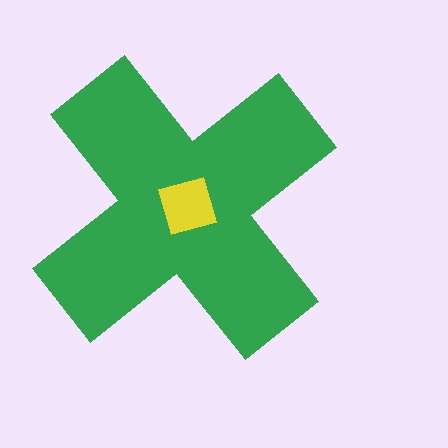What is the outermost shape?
The green cross.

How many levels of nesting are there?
2.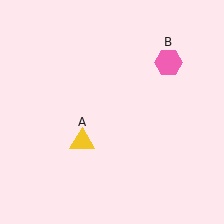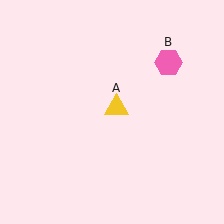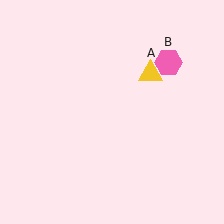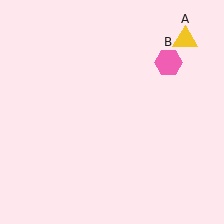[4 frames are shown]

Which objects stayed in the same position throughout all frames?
Pink hexagon (object B) remained stationary.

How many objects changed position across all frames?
1 object changed position: yellow triangle (object A).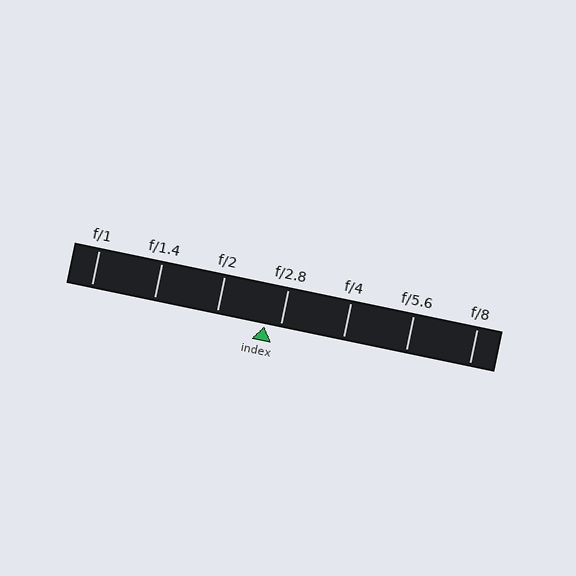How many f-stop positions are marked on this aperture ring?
There are 7 f-stop positions marked.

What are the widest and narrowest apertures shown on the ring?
The widest aperture shown is f/1 and the narrowest is f/8.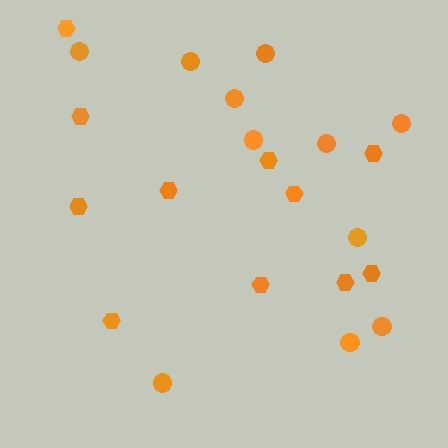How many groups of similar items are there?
There are 2 groups: one group of hexagons (11) and one group of circles (11).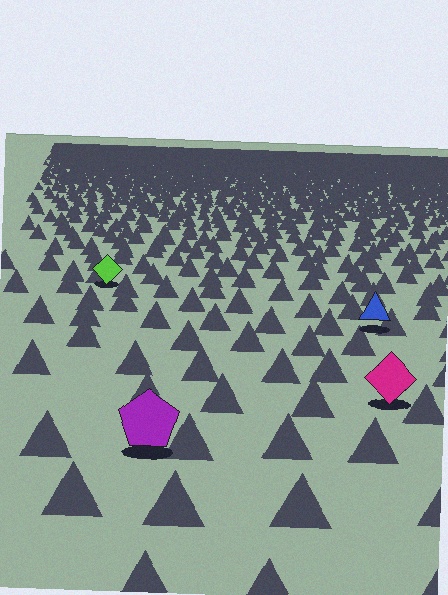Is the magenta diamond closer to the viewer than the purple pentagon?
No. The purple pentagon is closer — you can tell from the texture gradient: the ground texture is coarser near it.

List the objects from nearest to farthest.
From nearest to farthest: the purple pentagon, the magenta diamond, the blue triangle, the lime diamond.